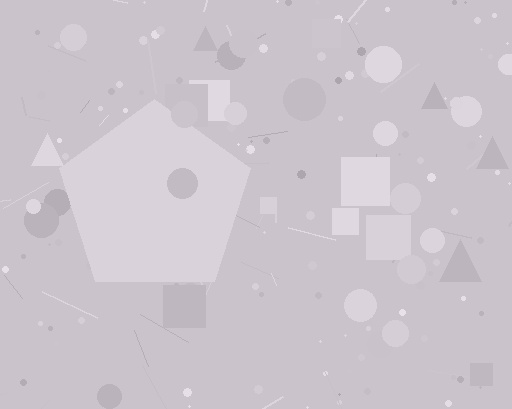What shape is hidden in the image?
A pentagon is hidden in the image.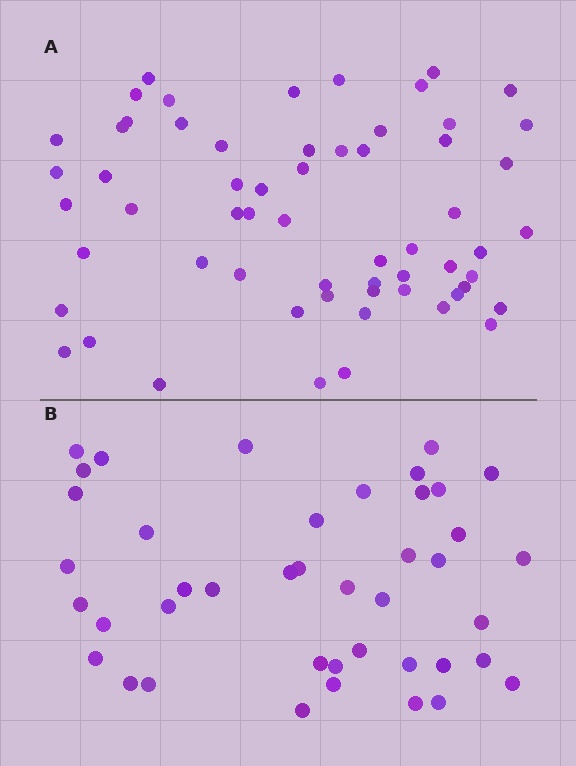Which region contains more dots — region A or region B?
Region A (the top region) has more dots.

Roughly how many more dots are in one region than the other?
Region A has approximately 20 more dots than region B.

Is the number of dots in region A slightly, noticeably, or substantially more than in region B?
Region A has noticeably more, but not dramatically so. The ratio is roughly 1.4 to 1.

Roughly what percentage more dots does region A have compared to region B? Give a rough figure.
About 45% more.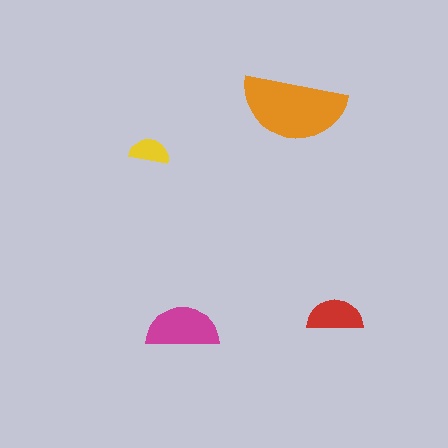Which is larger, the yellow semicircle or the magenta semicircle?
The magenta one.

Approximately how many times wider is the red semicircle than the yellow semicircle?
About 1.5 times wider.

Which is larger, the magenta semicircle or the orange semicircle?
The orange one.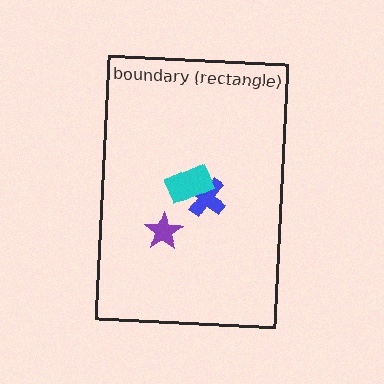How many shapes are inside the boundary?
3 inside, 0 outside.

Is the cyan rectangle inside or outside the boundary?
Inside.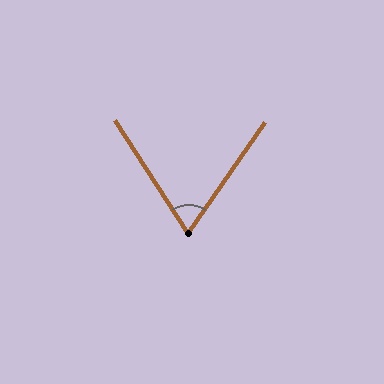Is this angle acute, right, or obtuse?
It is acute.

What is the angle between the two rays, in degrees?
Approximately 67 degrees.